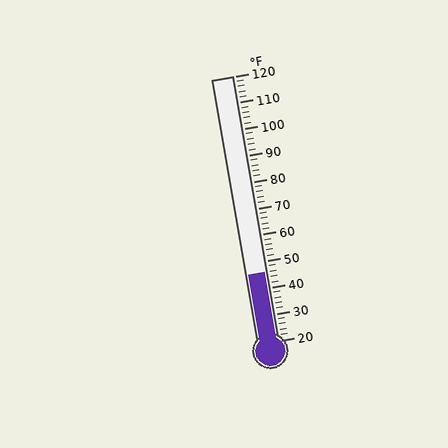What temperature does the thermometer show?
The thermometer shows approximately 46°F.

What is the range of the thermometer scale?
The thermometer scale ranges from 20°F to 120°F.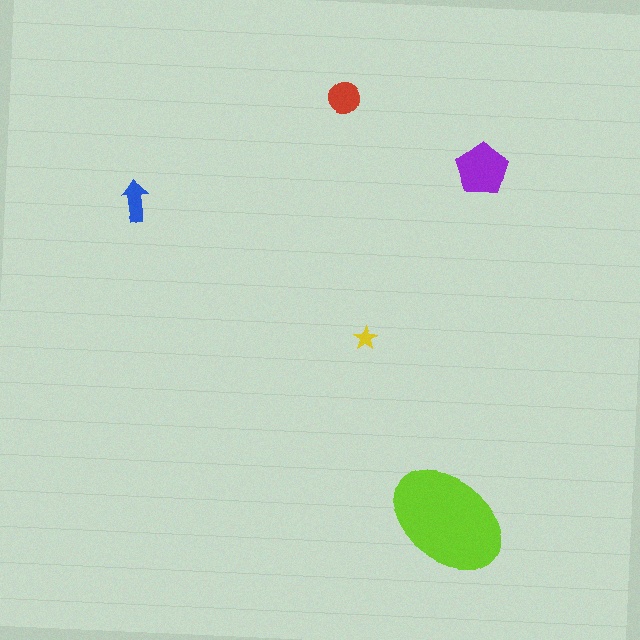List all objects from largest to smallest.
The lime ellipse, the purple pentagon, the red circle, the blue arrow, the yellow star.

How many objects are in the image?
There are 5 objects in the image.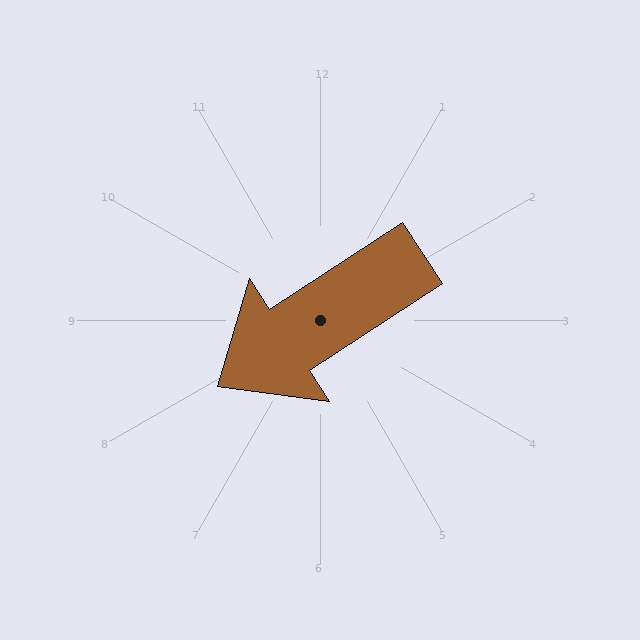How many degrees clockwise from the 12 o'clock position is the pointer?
Approximately 237 degrees.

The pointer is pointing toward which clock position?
Roughly 8 o'clock.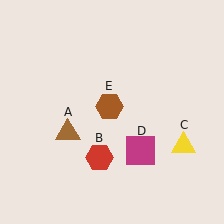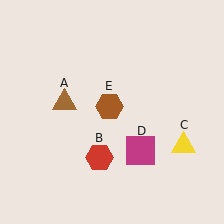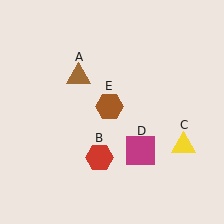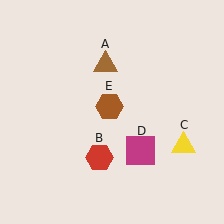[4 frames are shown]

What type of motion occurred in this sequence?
The brown triangle (object A) rotated clockwise around the center of the scene.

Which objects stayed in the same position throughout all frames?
Red hexagon (object B) and yellow triangle (object C) and magenta square (object D) and brown hexagon (object E) remained stationary.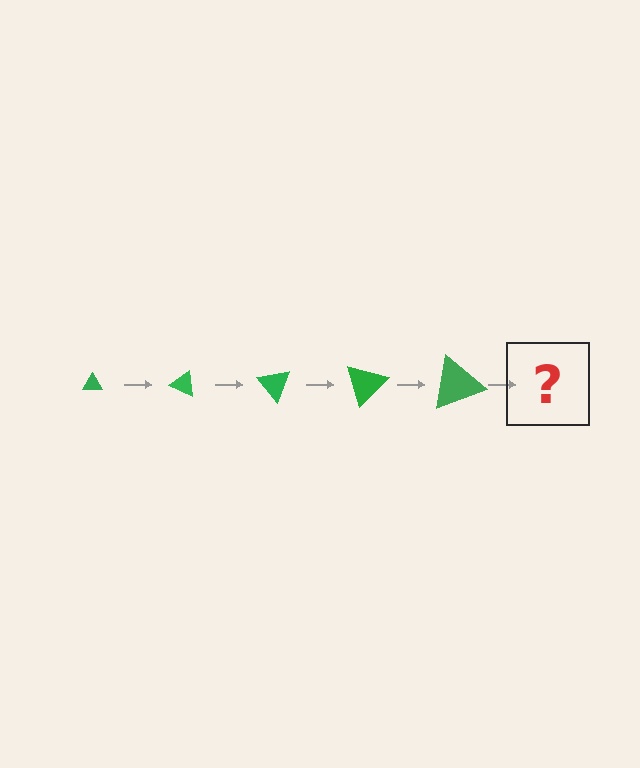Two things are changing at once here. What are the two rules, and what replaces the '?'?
The two rules are that the triangle grows larger each step and it rotates 25 degrees each step. The '?' should be a triangle, larger than the previous one and rotated 125 degrees from the start.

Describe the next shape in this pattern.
It should be a triangle, larger than the previous one and rotated 125 degrees from the start.